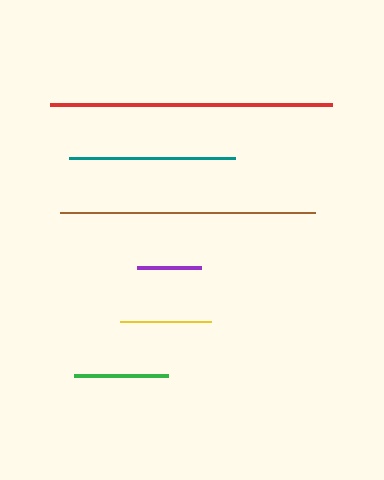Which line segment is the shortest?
The purple line is the shortest at approximately 63 pixels.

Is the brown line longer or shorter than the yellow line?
The brown line is longer than the yellow line.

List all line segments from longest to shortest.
From longest to shortest: red, brown, teal, green, yellow, purple.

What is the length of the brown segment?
The brown segment is approximately 255 pixels long.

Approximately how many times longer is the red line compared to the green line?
The red line is approximately 3.0 times the length of the green line.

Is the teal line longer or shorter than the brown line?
The brown line is longer than the teal line.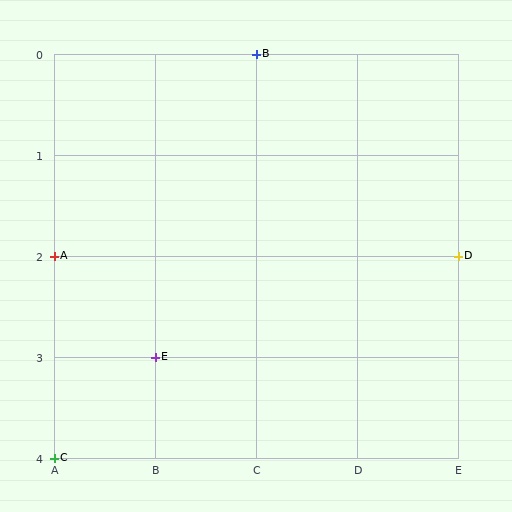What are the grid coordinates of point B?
Point B is at grid coordinates (C, 0).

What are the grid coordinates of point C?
Point C is at grid coordinates (A, 4).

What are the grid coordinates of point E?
Point E is at grid coordinates (B, 3).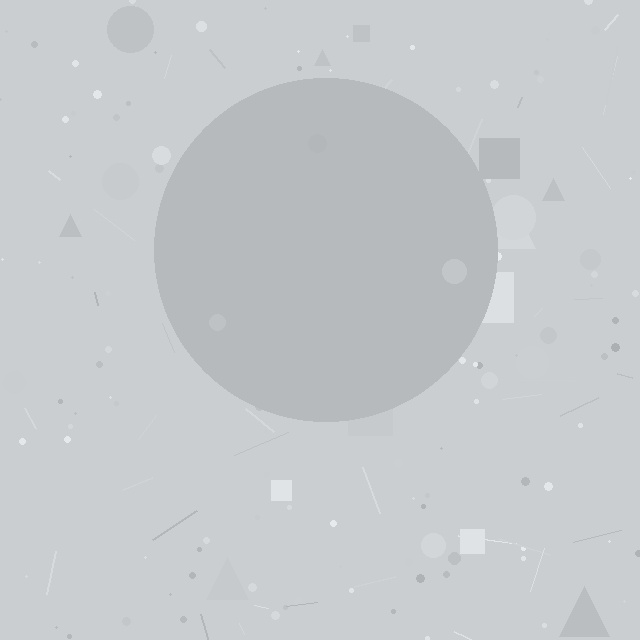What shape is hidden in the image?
A circle is hidden in the image.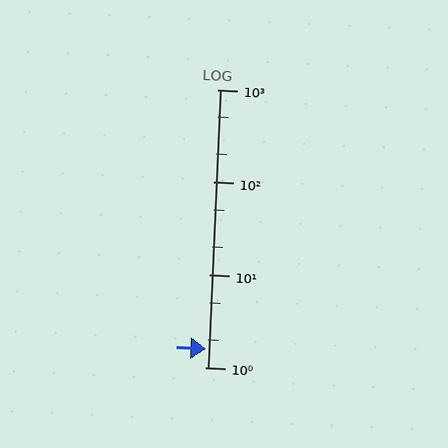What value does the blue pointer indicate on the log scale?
The pointer indicates approximately 1.6.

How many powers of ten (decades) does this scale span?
The scale spans 3 decades, from 1 to 1000.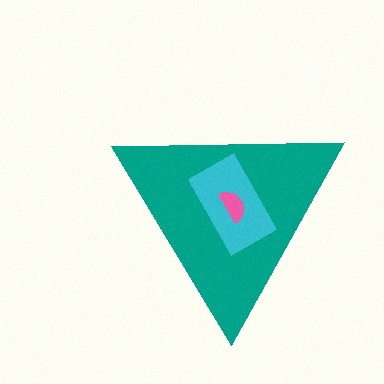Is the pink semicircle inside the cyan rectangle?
Yes.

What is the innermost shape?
The pink semicircle.